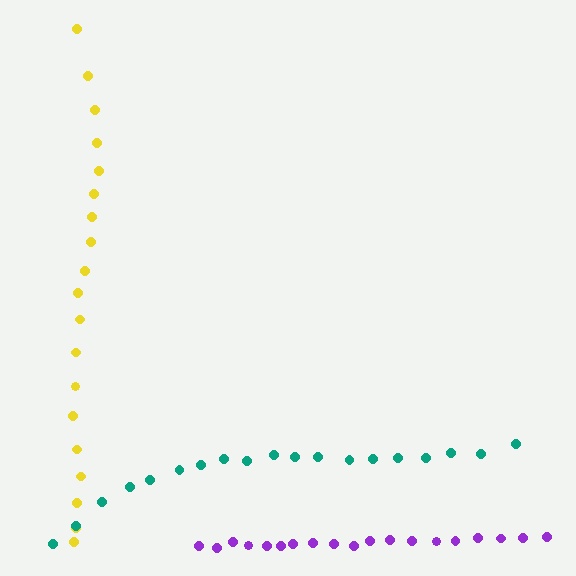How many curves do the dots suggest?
There are 3 distinct paths.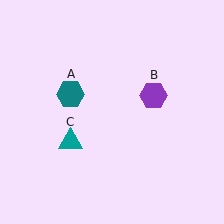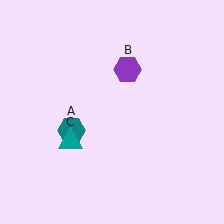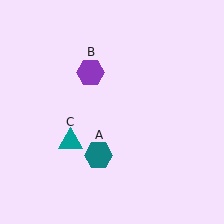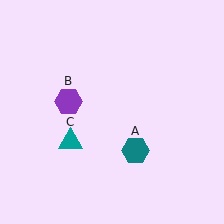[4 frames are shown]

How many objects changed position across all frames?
2 objects changed position: teal hexagon (object A), purple hexagon (object B).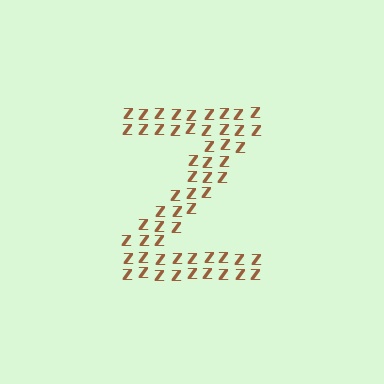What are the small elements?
The small elements are letter Z's.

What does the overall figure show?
The overall figure shows the letter Z.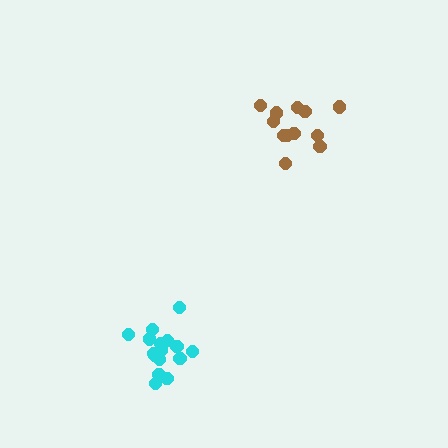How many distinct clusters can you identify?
There are 2 distinct clusters.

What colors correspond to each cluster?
The clusters are colored: cyan, brown.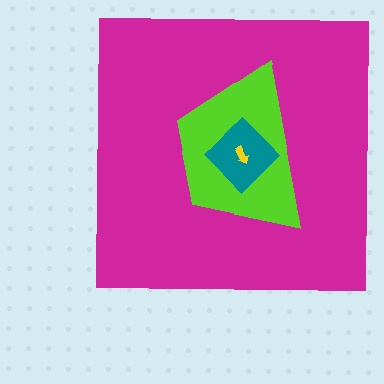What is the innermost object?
The yellow arrow.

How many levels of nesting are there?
4.